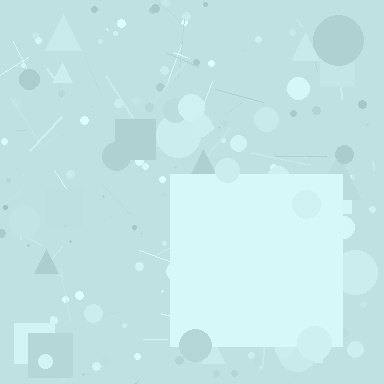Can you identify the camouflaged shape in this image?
The camouflaged shape is a square.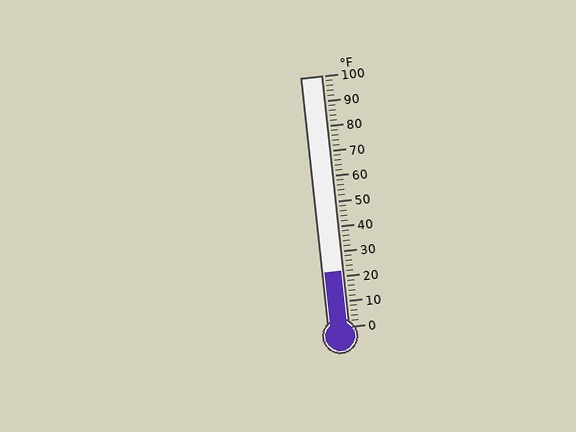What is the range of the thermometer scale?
The thermometer scale ranges from 0°F to 100°F.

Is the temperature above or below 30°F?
The temperature is below 30°F.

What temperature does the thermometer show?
The thermometer shows approximately 22°F.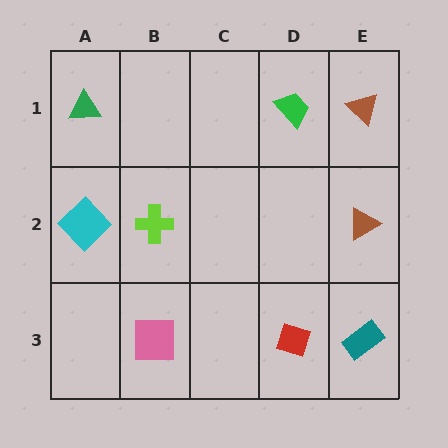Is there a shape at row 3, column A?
No, that cell is empty.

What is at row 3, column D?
A red diamond.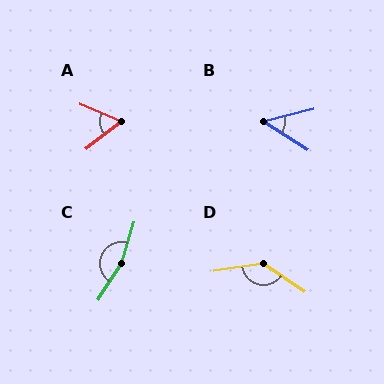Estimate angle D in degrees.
Approximately 137 degrees.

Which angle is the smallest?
B, at approximately 46 degrees.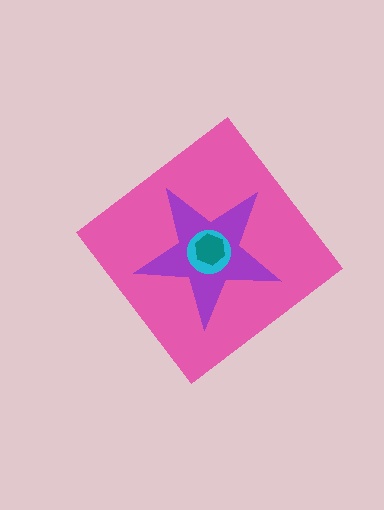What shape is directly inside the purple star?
The cyan circle.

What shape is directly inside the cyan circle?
The teal hexagon.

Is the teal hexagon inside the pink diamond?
Yes.